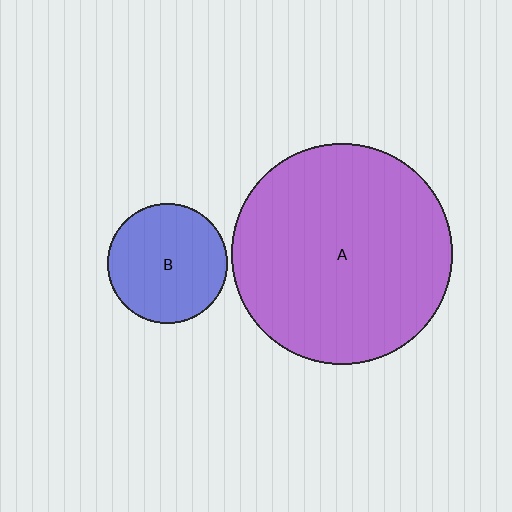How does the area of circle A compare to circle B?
Approximately 3.4 times.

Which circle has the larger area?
Circle A (purple).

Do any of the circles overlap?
No, none of the circles overlap.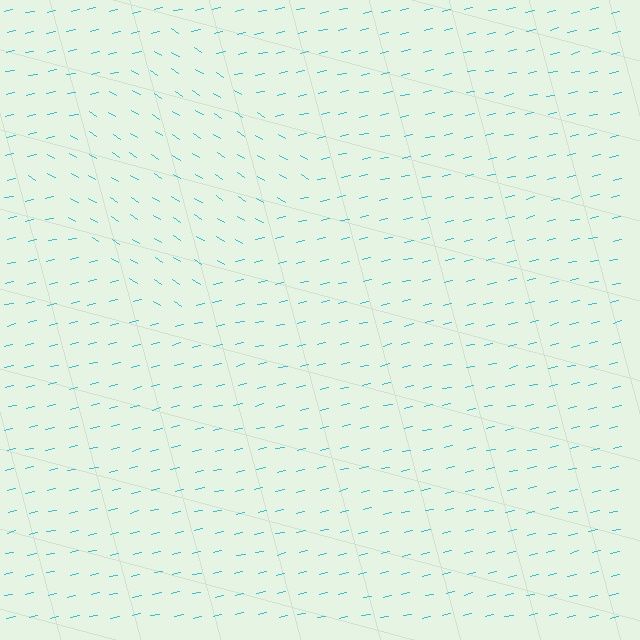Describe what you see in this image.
The image is filled with small cyan line segments. A diamond region in the image has lines oriented differently from the surrounding lines, creating a visible texture boundary.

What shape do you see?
I see a diamond.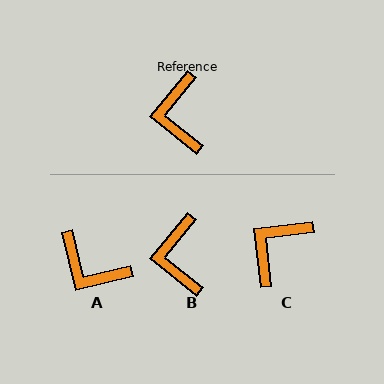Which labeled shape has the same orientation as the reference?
B.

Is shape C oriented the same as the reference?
No, it is off by about 44 degrees.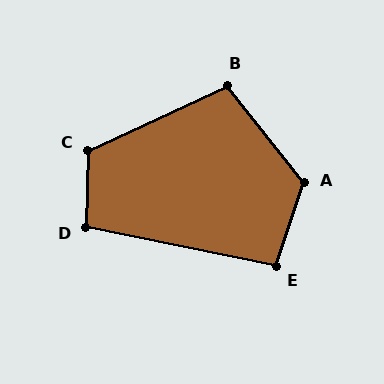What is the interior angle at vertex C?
Approximately 117 degrees (obtuse).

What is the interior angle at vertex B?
Approximately 103 degrees (obtuse).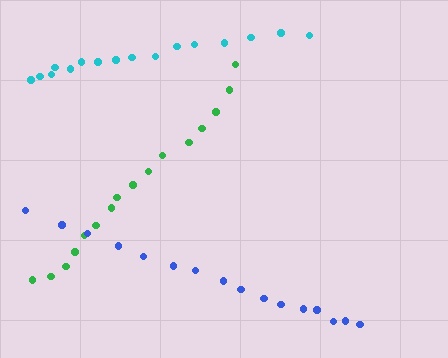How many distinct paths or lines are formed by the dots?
There are 3 distinct paths.